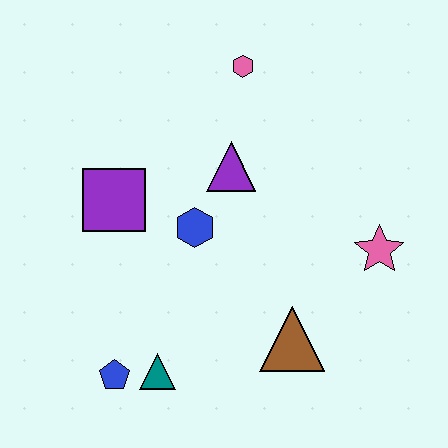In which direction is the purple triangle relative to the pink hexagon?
The purple triangle is below the pink hexagon.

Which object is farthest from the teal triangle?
The pink hexagon is farthest from the teal triangle.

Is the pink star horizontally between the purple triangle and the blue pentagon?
No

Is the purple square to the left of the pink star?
Yes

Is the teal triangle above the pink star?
No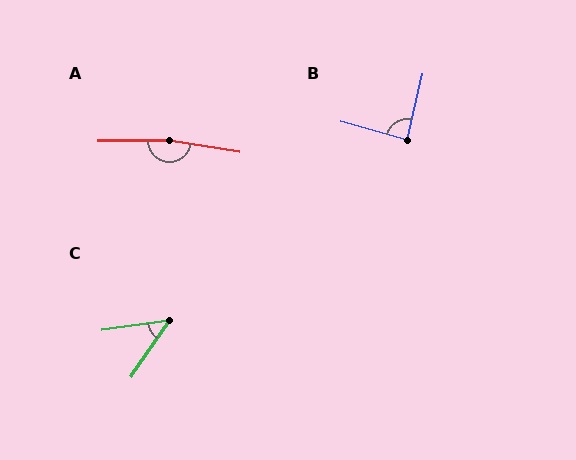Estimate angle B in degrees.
Approximately 87 degrees.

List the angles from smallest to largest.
C (48°), B (87°), A (170°).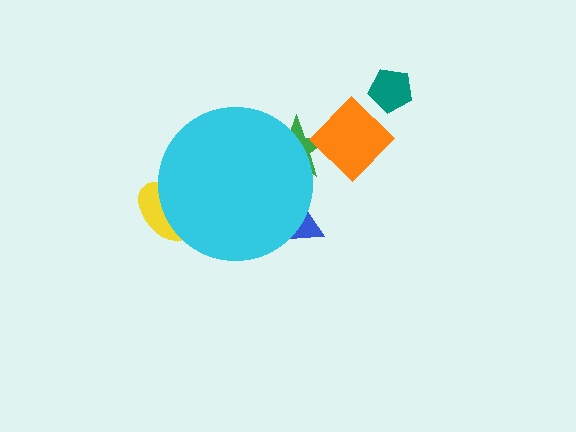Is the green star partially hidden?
Yes, the green star is partially hidden behind the cyan circle.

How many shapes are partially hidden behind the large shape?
3 shapes are partially hidden.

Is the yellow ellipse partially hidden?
Yes, the yellow ellipse is partially hidden behind the cyan circle.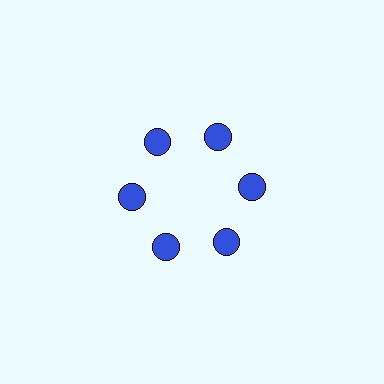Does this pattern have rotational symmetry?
Yes, this pattern has 6-fold rotational symmetry. It looks the same after rotating 60 degrees around the center.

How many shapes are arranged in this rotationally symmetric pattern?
There are 6 shapes, arranged in 6 groups of 1.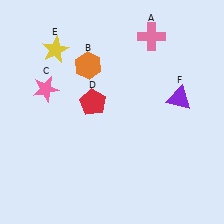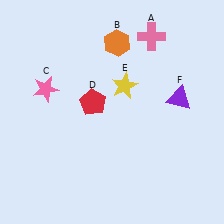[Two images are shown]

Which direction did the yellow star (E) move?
The yellow star (E) moved right.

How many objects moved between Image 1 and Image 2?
2 objects moved between the two images.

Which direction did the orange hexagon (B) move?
The orange hexagon (B) moved right.